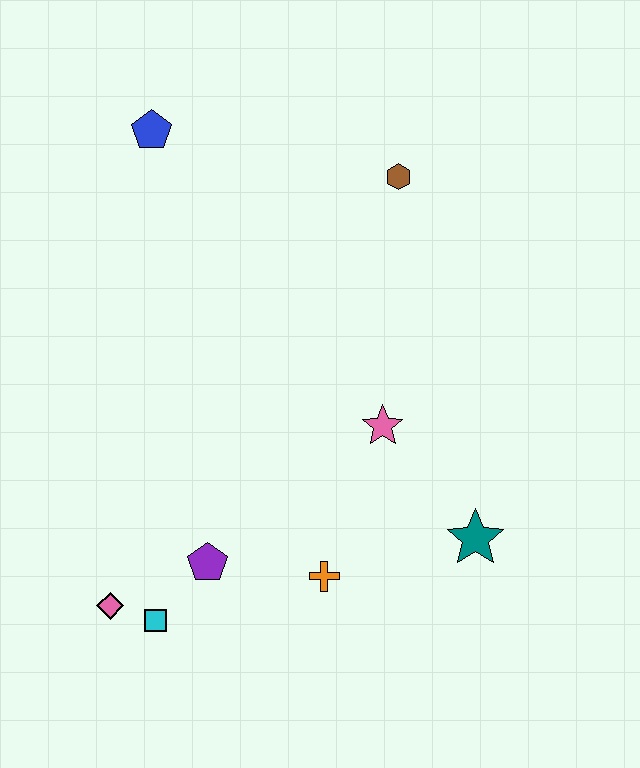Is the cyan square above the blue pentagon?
No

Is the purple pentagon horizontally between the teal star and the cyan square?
Yes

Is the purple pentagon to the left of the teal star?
Yes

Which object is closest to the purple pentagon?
The cyan square is closest to the purple pentagon.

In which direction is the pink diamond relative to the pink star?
The pink diamond is to the left of the pink star.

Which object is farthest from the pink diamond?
The brown hexagon is farthest from the pink diamond.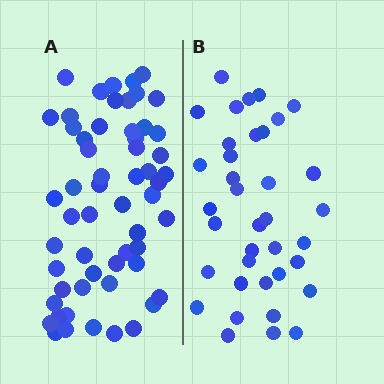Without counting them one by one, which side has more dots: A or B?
Region A (the left region) has more dots.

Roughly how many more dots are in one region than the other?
Region A has approximately 20 more dots than region B.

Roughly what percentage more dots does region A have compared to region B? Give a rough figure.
About 55% more.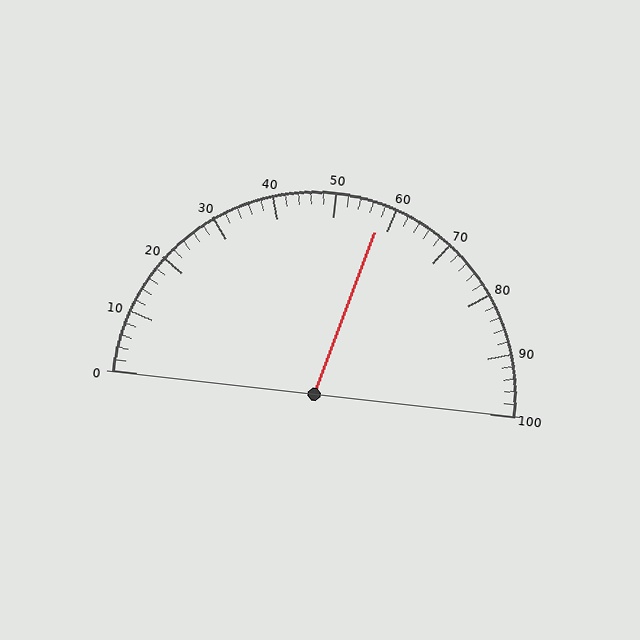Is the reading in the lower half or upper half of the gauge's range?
The reading is in the upper half of the range (0 to 100).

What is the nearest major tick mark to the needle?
The nearest major tick mark is 60.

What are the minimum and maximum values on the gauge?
The gauge ranges from 0 to 100.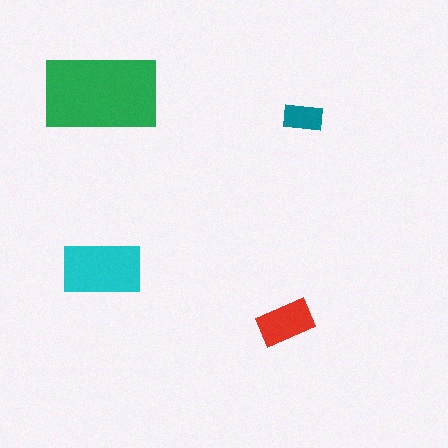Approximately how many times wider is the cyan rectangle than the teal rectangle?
About 2 times wider.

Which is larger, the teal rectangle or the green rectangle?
The green one.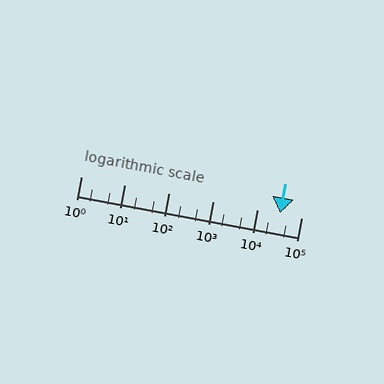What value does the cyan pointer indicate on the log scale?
The pointer indicates approximately 33000.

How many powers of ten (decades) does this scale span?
The scale spans 5 decades, from 1 to 100000.